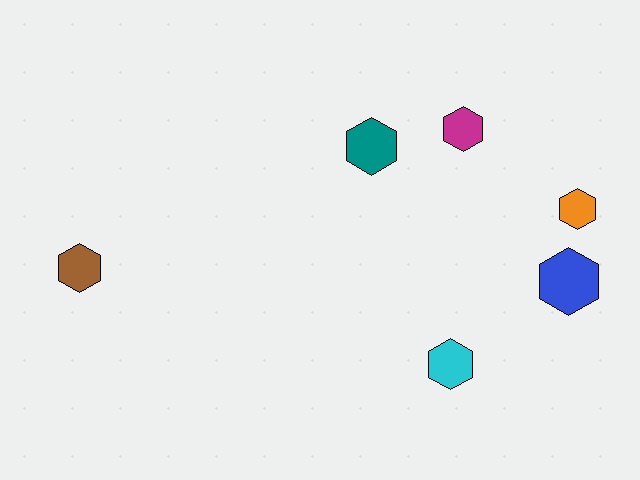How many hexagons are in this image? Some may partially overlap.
There are 6 hexagons.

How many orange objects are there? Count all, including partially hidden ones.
There is 1 orange object.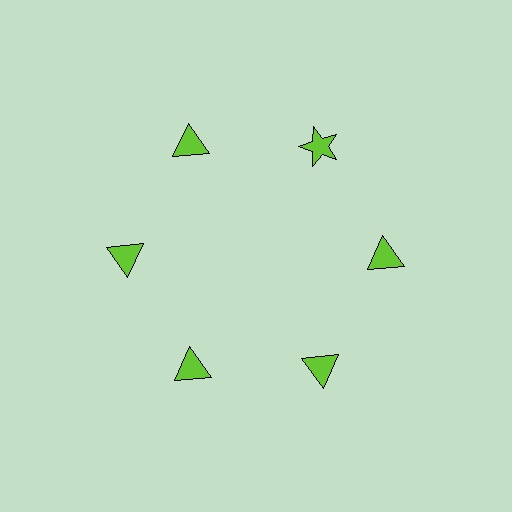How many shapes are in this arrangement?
There are 6 shapes arranged in a ring pattern.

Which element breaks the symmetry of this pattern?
The lime star at roughly the 1 o'clock position breaks the symmetry. All other shapes are lime triangles.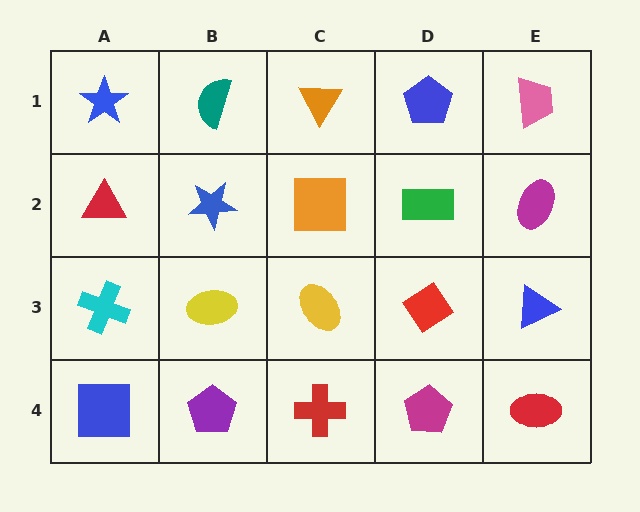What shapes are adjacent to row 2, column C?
An orange triangle (row 1, column C), a yellow ellipse (row 3, column C), a blue star (row 2, column B), a green rectangle (row 2, column D).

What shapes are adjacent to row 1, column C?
An orange square (row 2, column C), a teal semicircle (row 1, column B), a blue pentagon (row 1, column D).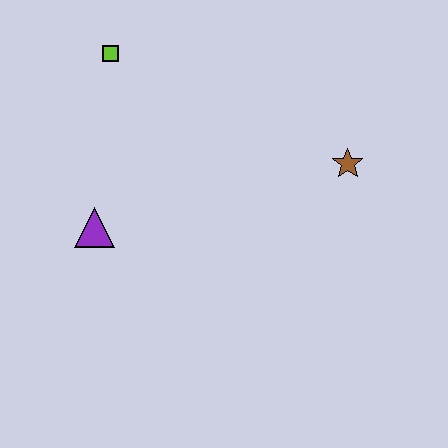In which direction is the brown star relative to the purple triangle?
The brown star is to the right of the purple triangle.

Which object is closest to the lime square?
The purple triangle is closest to the lime square.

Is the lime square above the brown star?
Yes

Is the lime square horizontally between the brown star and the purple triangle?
Yes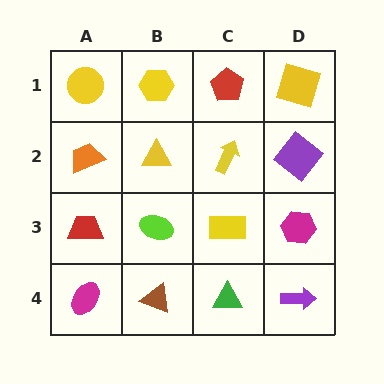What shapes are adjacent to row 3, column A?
An orange trapezoid (row 2, column A), a magenta ellipse (row 4, column A), a lime ellipse (row 3, column B).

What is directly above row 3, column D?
A purple diamond.